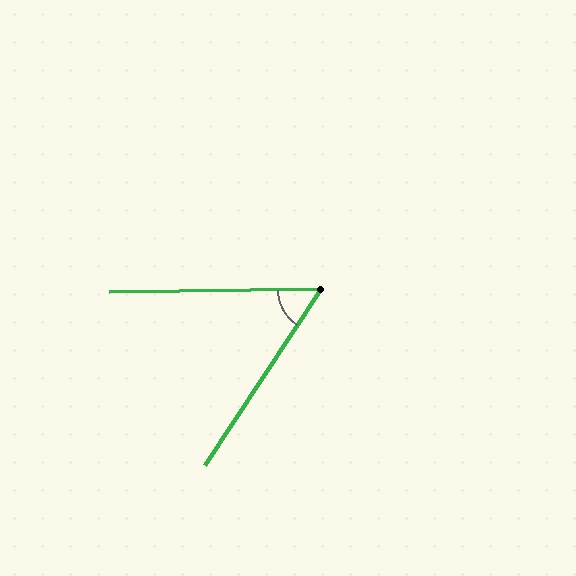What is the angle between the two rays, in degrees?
Approximately 56 degrees.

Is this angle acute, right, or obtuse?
It is acute.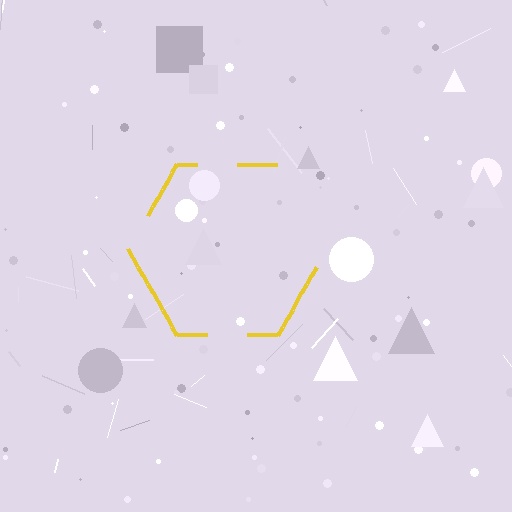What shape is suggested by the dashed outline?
The dashed outline suggests a hexagon.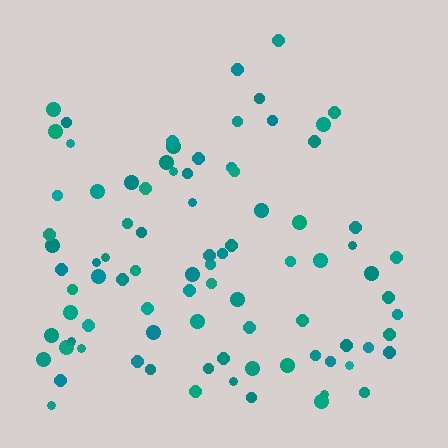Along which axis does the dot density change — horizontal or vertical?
Vertical.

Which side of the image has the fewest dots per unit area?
The top.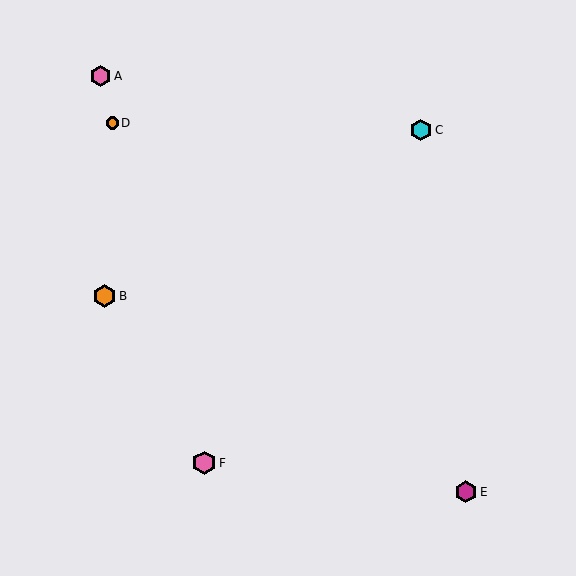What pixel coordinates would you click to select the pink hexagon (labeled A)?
Click at (100, 76) to select the pink hexagon A.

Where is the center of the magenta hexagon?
The center of the magenta hexagon is at (466, 492).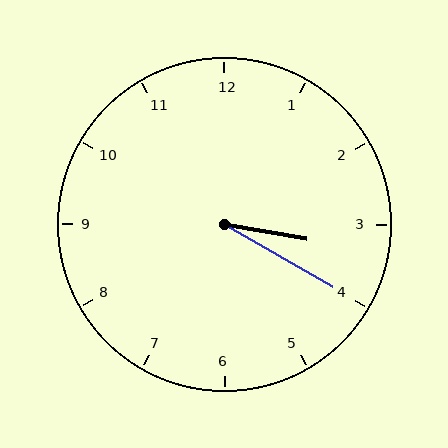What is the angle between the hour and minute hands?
Approximately 20 degrees.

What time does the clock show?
3:20.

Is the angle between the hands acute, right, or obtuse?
It is acute.